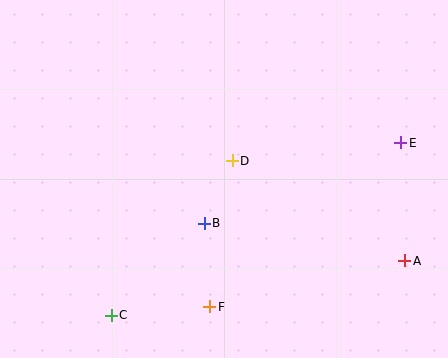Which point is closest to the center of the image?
Point D at (232, 161) is closest to the center.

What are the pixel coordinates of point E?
Point E is at (401, 143).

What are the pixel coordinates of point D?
Point D is at (232, 161).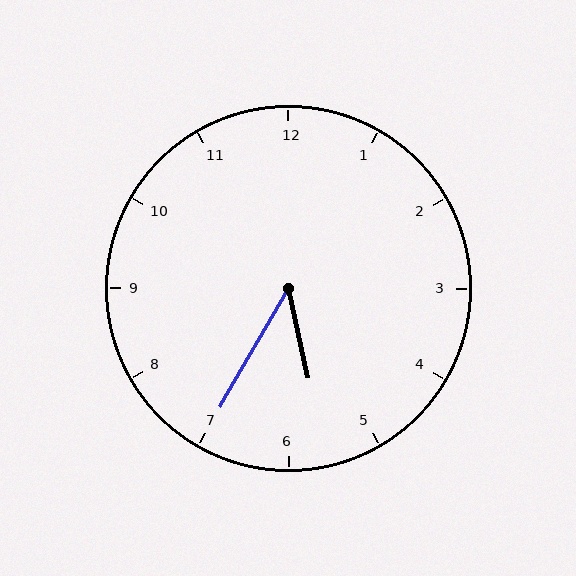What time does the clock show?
5:35.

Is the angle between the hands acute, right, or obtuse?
It is acute.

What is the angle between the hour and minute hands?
Approximately 42 degrees.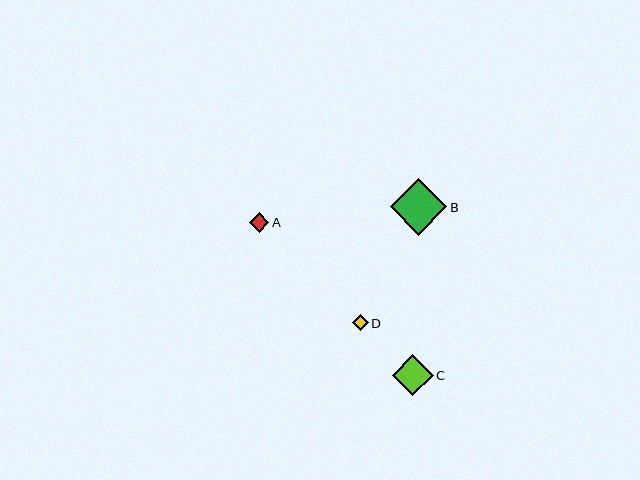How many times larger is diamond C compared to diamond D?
Diamond C is approximately 2.6 times the size of diamond D.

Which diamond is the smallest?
Diamond D is the smallest with a size of approximately 16 pixels.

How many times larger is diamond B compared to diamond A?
Diamond B is approximately 2.9 times the size of diamond A.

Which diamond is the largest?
Diamond B is the largest with a size of approximately 57 pixels.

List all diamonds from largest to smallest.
From largest to smallest: B, C, A, D.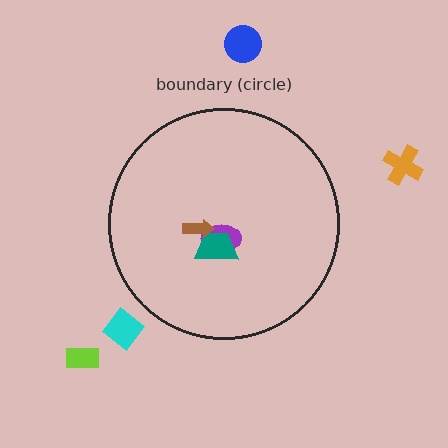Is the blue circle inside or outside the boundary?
Outside.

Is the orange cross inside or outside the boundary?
Outside.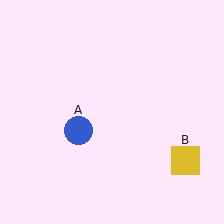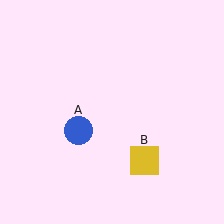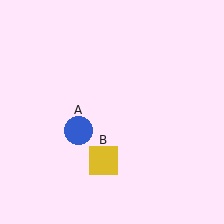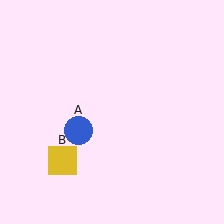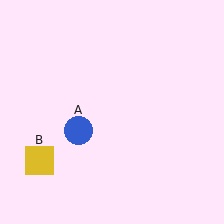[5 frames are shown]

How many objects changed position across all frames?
1 object changed position: yellow square (object B).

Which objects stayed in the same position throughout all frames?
Blue circle (object A) remained stationary.